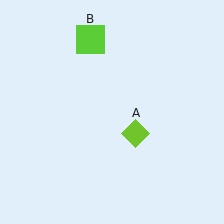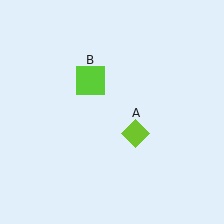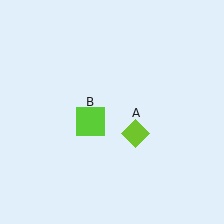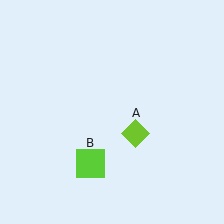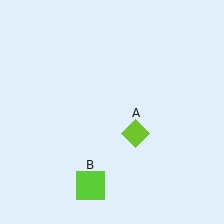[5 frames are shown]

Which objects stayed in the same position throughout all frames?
Lime diamond (object A) remained stationary.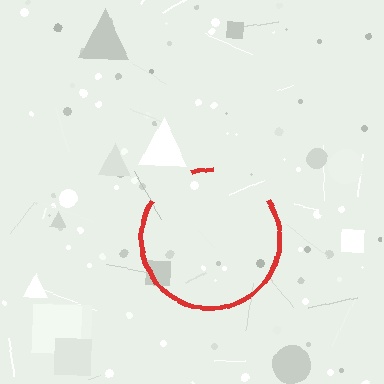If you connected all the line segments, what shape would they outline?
They would outline a circle.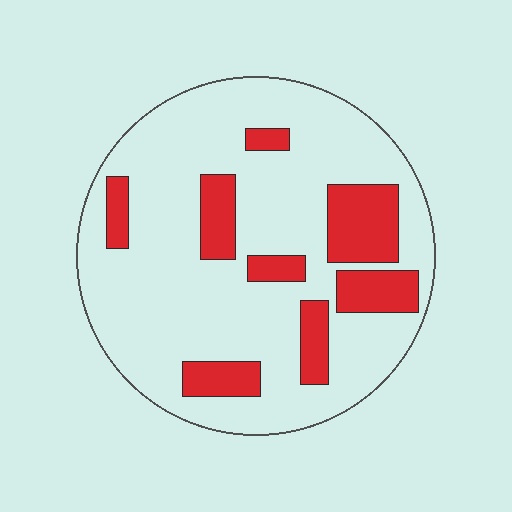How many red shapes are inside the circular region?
8.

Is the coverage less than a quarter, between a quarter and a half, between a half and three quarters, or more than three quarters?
Less than a quarter.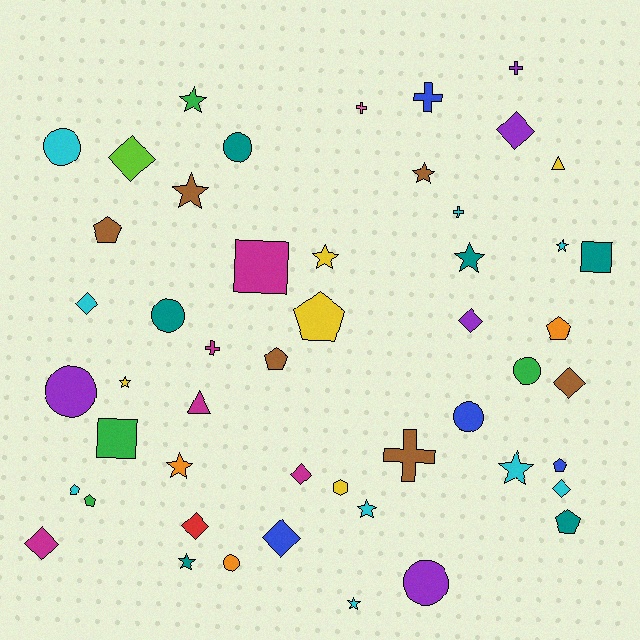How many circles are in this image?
There are 8 circles.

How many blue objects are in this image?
There are 4 blue objects.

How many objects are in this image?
There are 50 objects.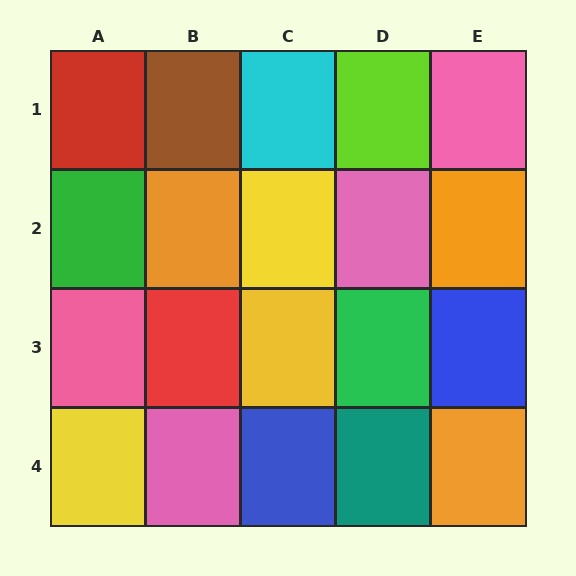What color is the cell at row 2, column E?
Orange.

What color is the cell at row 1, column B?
Brown.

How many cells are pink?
4 cells are pink.